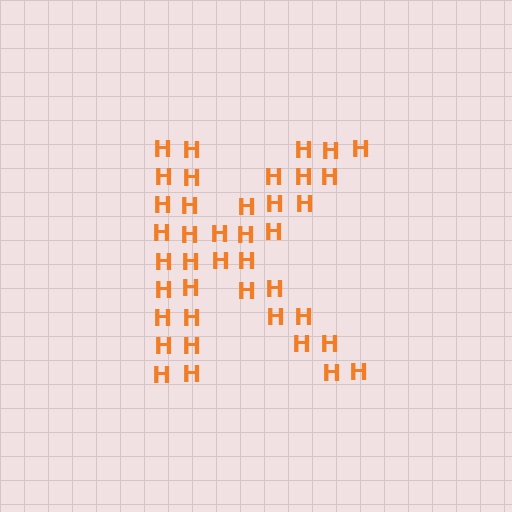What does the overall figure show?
The overall figure shows the letter K.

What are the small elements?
The small elements are letter H's.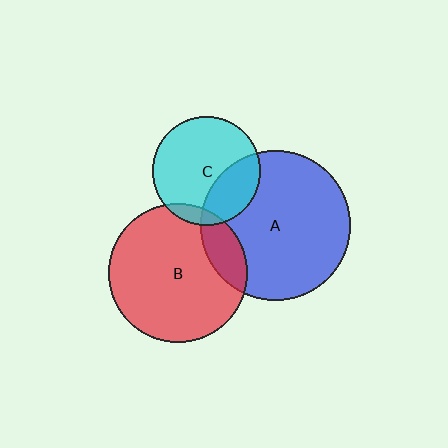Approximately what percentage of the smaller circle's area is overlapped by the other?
Approximately 10%.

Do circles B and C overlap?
Yes.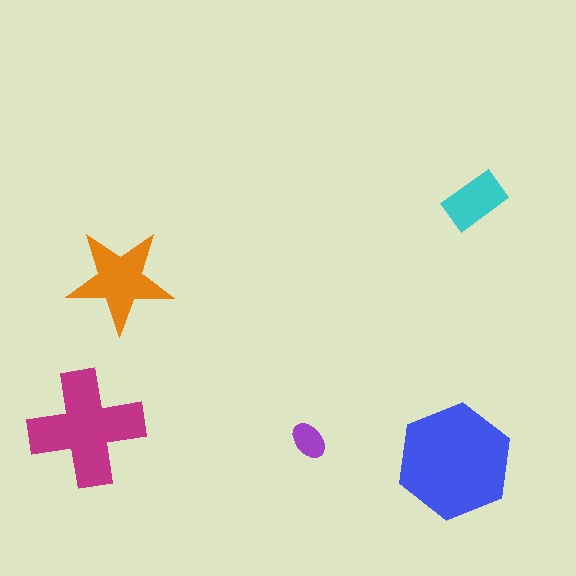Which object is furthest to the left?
The magenta cross is leftmost.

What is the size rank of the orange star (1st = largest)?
3rd.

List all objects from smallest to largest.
The purple ellipse, the cyan rectangle, the orange star, the magenta cross, the blue hexagon.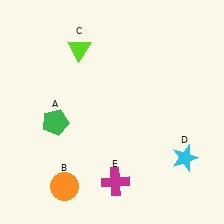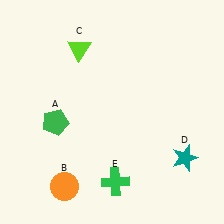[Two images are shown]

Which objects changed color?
D changed from cyan to teal. E changed from magenta to green.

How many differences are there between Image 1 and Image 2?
There are 2 differences between the two images.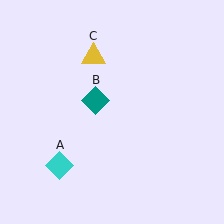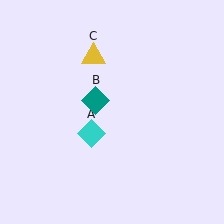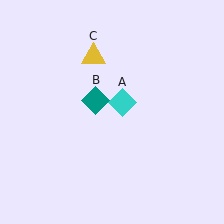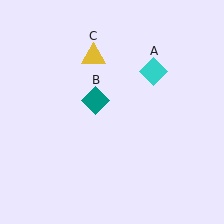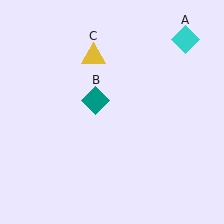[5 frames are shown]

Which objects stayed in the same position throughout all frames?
Teal diamond (object B) and yellow triangle (object C) remained stationary.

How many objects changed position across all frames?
1 object changed position: cyan diamond (object A).